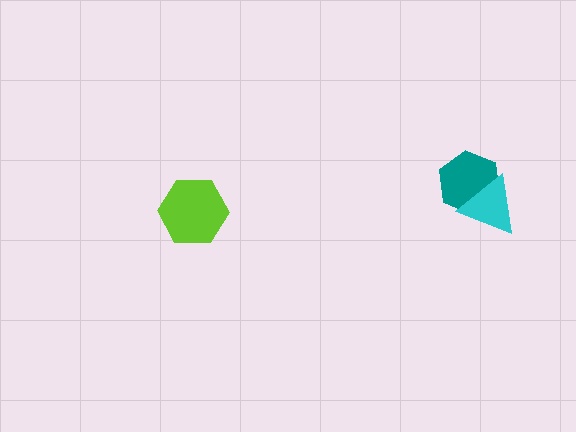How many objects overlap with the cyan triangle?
1 object overlaps with the cyan triangle.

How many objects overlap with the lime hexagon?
0 objects overlap with the lime hexagon.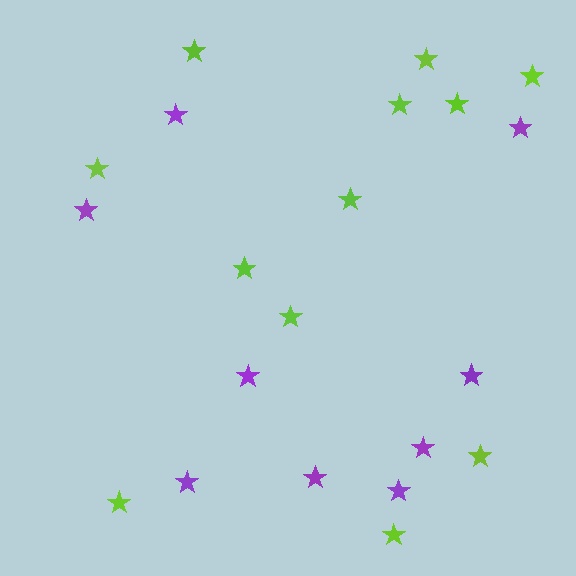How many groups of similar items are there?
There are 2 groups: one group of purple stars (9) and one group of lime stars (12).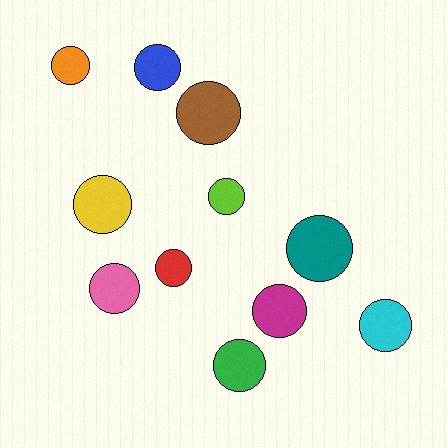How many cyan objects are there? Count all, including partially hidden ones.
There is 1 cyan object.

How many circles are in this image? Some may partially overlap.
There are 11 circles.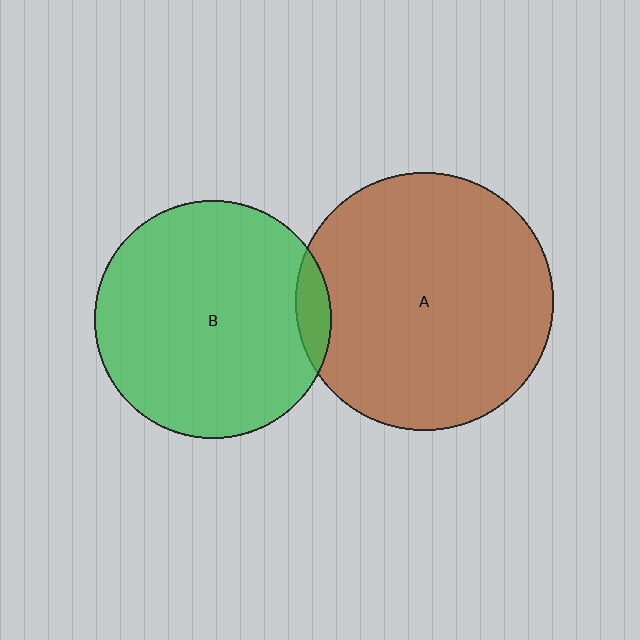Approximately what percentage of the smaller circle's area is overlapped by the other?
Approximately 5%.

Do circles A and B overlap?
Yes.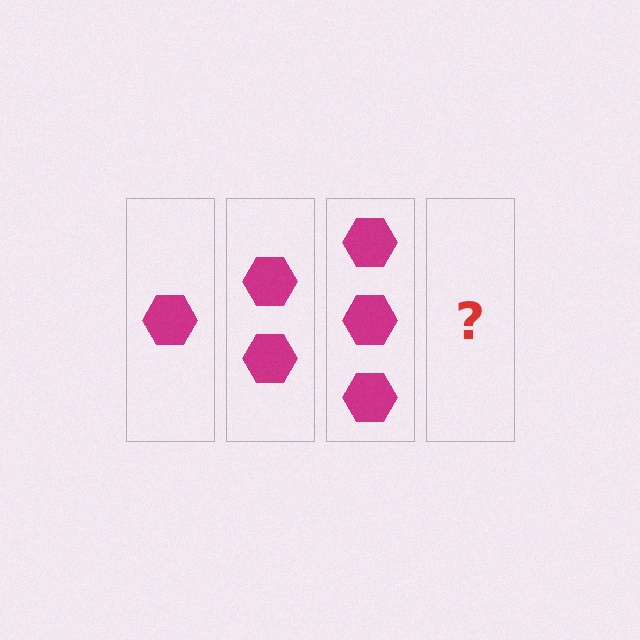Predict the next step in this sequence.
The next step is 4 hexagons.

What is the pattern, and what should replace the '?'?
The pattern is that each step adds one more hexagon. The '?' should be 4 hexagons.